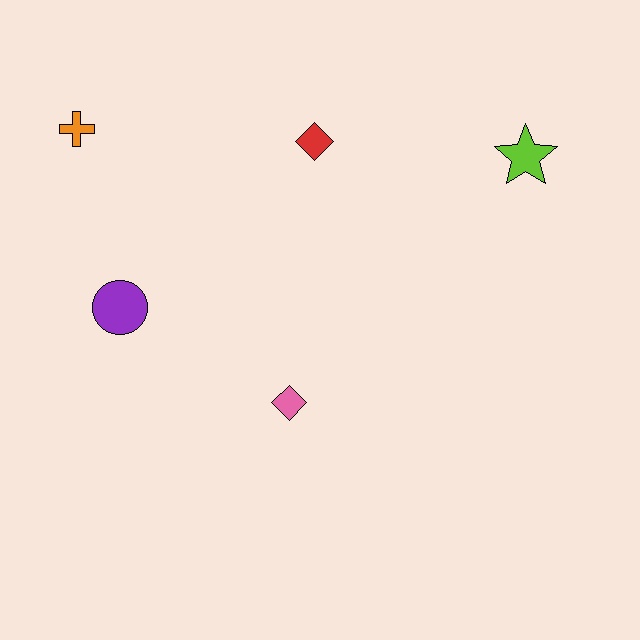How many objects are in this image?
There are 5 objects.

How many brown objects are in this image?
There are no brown objects.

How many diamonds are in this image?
There are 2 diamonds.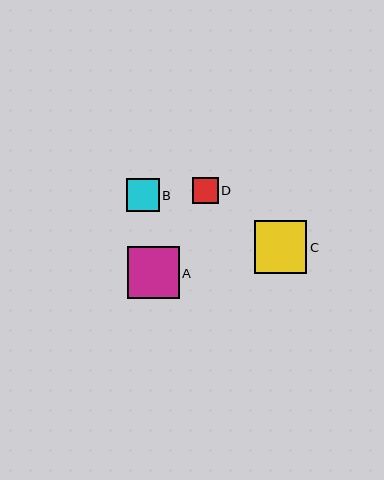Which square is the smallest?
Square D is the smallest with a size of approximately 26 pixels.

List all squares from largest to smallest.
From largest to smallest: C, A, B, D.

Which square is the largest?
Square C is the largest with a size of approximately 52 pixels.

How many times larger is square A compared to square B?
Square A is approximately 1.6 times the size of square B.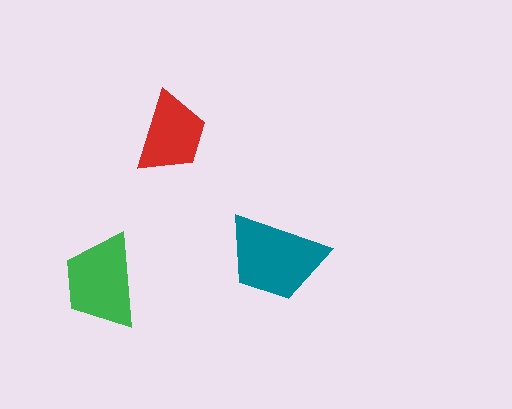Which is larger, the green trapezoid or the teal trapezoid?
The teal one.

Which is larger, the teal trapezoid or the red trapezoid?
The teal one.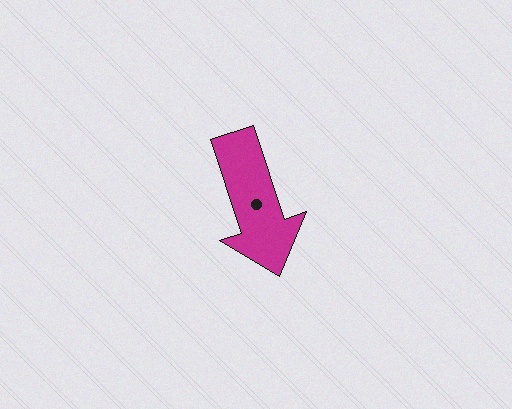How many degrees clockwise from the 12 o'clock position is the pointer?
Approximately 162 degrees.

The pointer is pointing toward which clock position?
Roughly 5 o'clock.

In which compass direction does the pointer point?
South.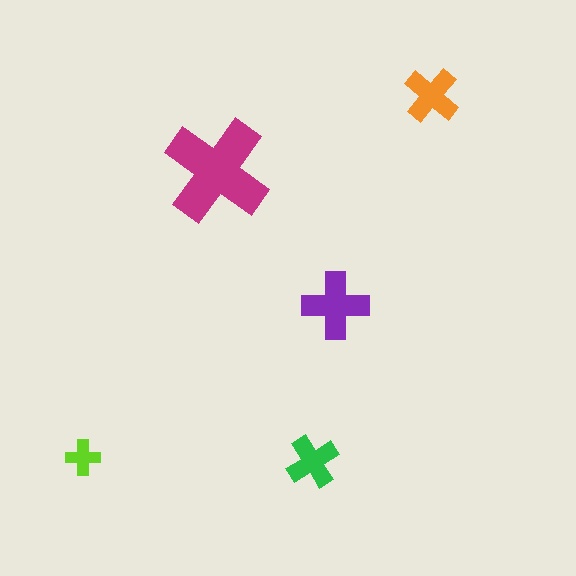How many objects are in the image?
There are 5 objects in the image.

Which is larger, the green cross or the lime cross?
The green one.